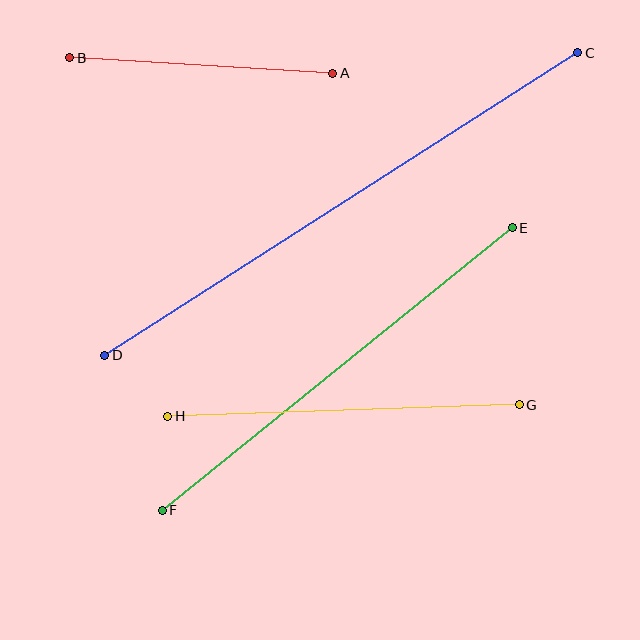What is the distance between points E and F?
The distance is approximately 450 pixels.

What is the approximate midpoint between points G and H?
The midpoint is at approximately (343, 411) pixels.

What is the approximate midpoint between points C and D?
The midpoint is at approximately (341, 204) pixels.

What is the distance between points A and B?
The distance is approximately 264 pixels.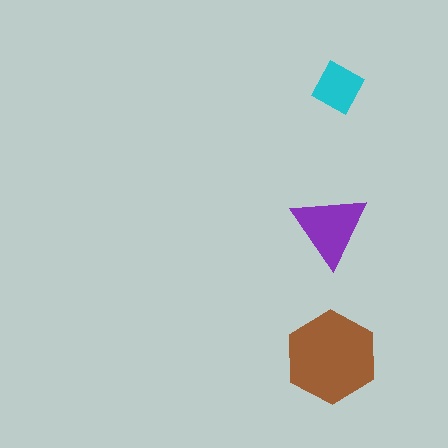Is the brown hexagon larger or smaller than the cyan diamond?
Larger.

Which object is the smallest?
The cyan diamond.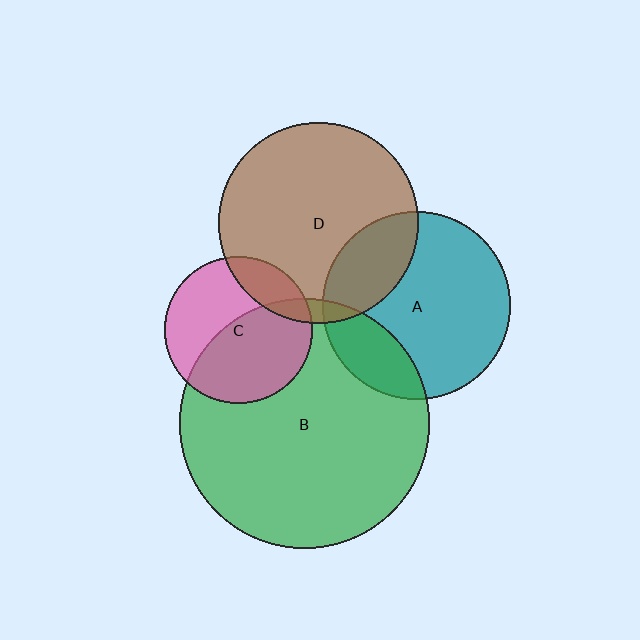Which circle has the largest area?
Circle B (green).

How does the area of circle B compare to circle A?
Approximately 1.8 times.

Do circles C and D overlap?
Yes.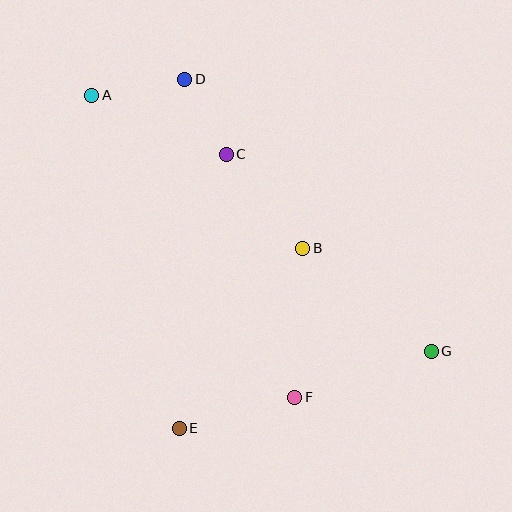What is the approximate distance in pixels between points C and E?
The distance between C and E is approximately 278 pixels.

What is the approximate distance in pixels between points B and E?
The distance between B and E is approximately 219 pixels.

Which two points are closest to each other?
Points C and D are closest to each other.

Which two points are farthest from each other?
Points A and G are farthest from each other.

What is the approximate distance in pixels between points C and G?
The distance between C and G is approximately 284 pixels.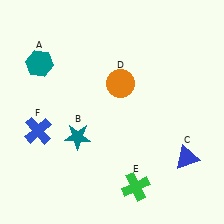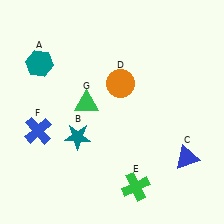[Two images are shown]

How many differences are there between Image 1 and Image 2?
There is 1 difference between the two images.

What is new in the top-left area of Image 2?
A green triangle (G) was added in the top-left area of Image 2.